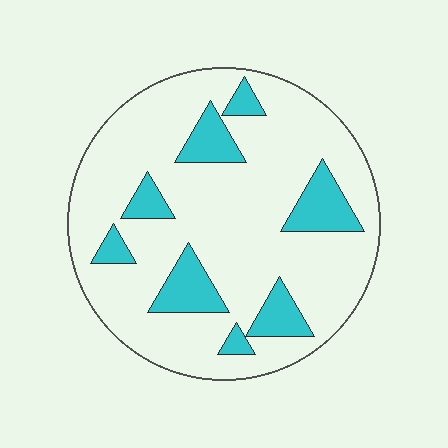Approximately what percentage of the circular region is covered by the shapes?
Approximately 20%.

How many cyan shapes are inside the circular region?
8.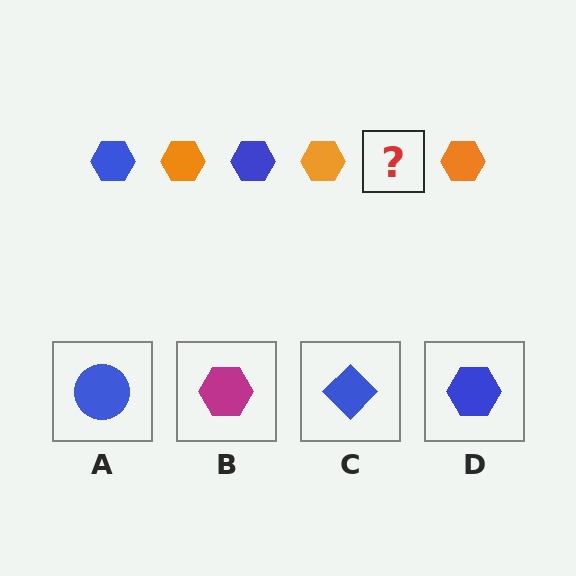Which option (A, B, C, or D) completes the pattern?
D.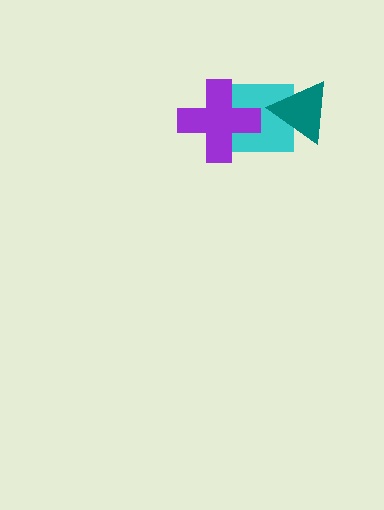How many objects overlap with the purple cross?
1 object overlaps with the purple cross.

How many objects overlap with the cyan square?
2 objects overlap with the cyan square.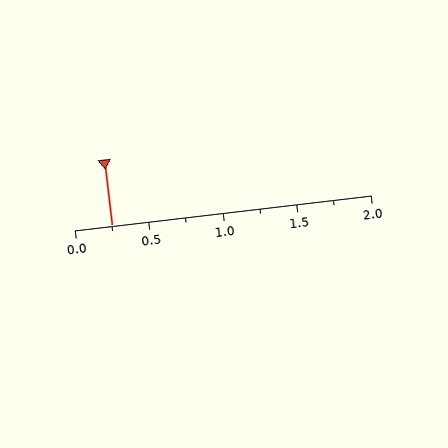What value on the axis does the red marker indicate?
The marker indicates approximately 0.25.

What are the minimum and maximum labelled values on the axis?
The axis runs from 0.0 to 2.0.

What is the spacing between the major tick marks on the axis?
The major ticks are spaced 0.5 apart.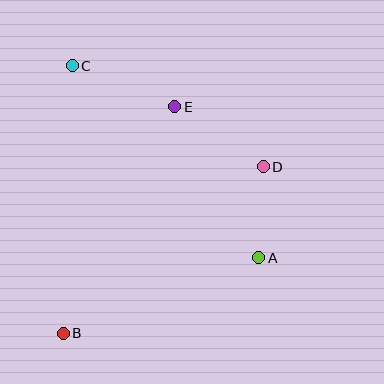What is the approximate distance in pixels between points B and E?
The distance between B and E is approximately 253 pixels.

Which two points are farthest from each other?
Points B and C are farthest from each other.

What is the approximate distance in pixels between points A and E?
The distance between A and E is approximately 173 pixels.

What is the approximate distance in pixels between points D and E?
The distance between D and E is approximately 107 pixels.